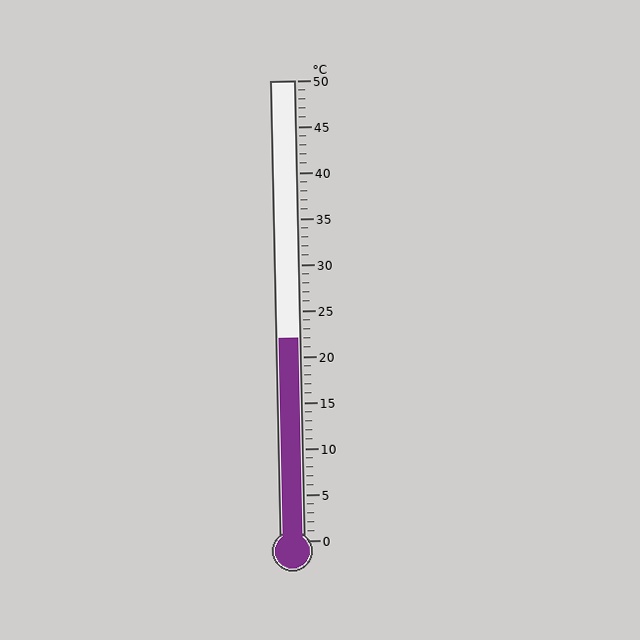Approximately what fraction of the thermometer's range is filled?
The thermometer is filled to approximately 45% of its range.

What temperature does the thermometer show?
The thermometer shows approximately 22°C.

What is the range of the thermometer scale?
The thermometer scale ranges from 0°C to 50°C.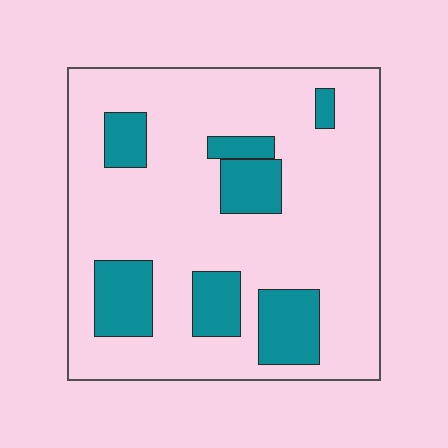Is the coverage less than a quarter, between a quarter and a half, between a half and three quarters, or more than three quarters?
Less than a quarter.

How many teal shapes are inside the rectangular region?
7.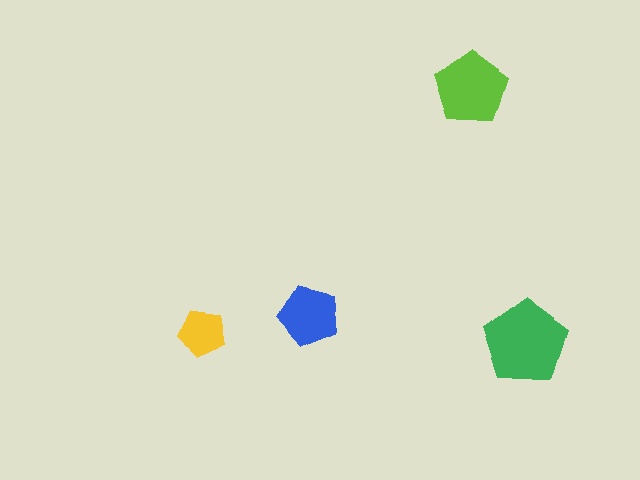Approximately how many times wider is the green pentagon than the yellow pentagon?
About 2 times wider.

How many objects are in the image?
There are 4 objects in the image.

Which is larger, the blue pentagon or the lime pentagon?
The lime one.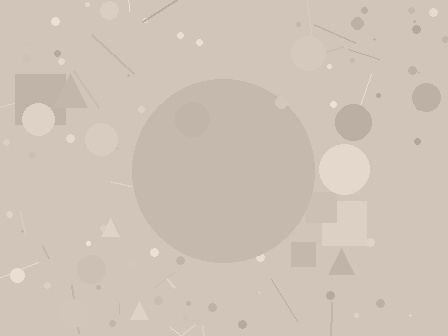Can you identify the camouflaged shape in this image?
The camouflaged shape is a circle.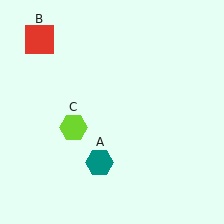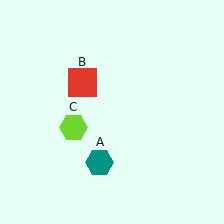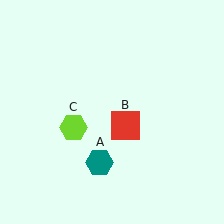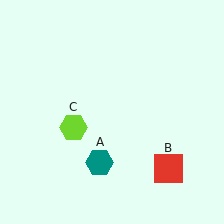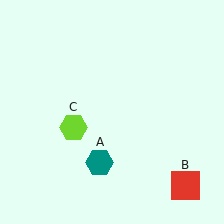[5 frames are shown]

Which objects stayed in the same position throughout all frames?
Teal hexagon (object A) and lime hexagon (object C) remained stationary.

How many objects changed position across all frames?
1 object changed position: red square (object B).